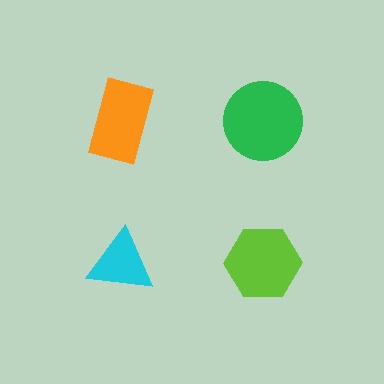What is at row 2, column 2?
A lime hexagon.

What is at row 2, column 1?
A cyan triangle.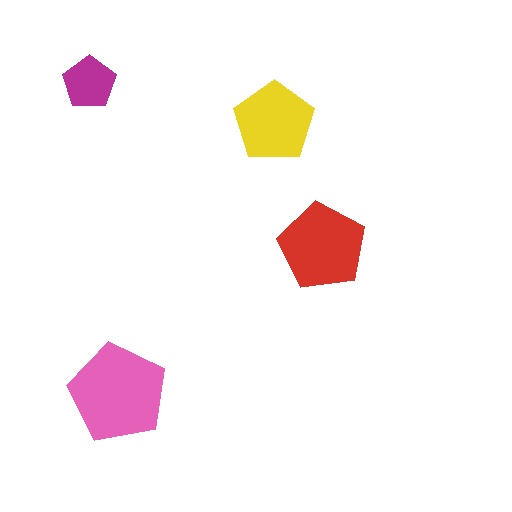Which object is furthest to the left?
The magenta pentagon is leftmost.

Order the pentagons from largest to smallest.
the pink one, the red one, the yellow one, the magenta one.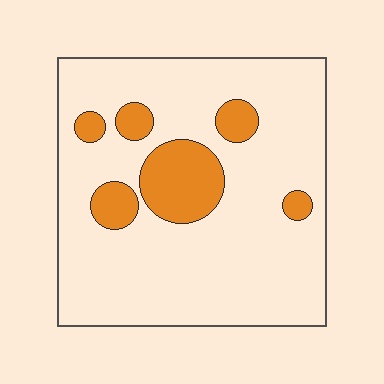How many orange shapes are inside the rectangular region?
6.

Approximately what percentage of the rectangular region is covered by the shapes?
Approximately 15%.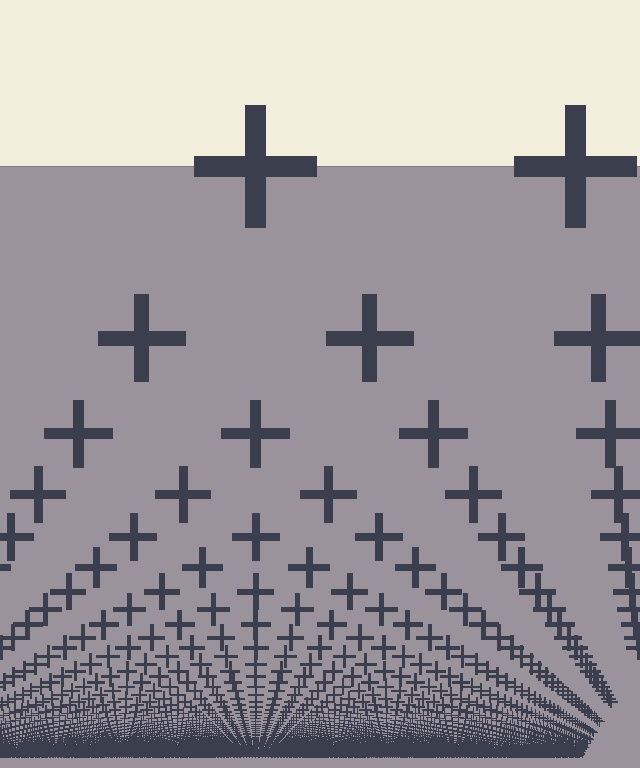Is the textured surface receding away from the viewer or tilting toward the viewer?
The surface appears to tilt toward the viewer. Texture elements get larger and sparser toward the top.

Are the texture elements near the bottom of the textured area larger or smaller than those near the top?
Smaller. The gradient is inverted — elements near the bottom are smaller and denser.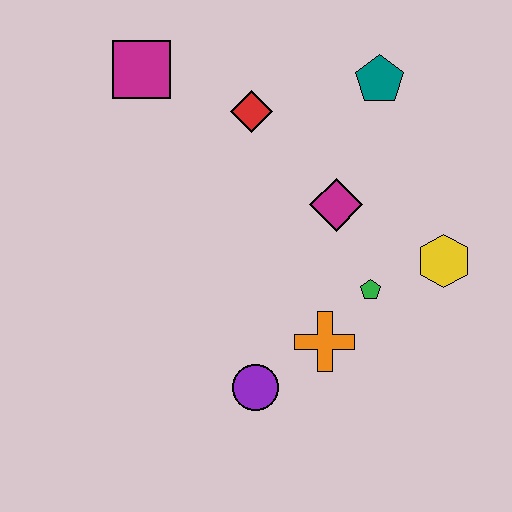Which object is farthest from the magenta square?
The yellow hexagon is farthest from the magenta square.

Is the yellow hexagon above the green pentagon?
Yes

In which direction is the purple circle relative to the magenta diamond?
The purple circle is below the magenta diamond.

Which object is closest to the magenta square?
The red diamond is closest to the magenta square.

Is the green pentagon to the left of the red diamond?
No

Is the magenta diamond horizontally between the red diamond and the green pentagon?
Yes